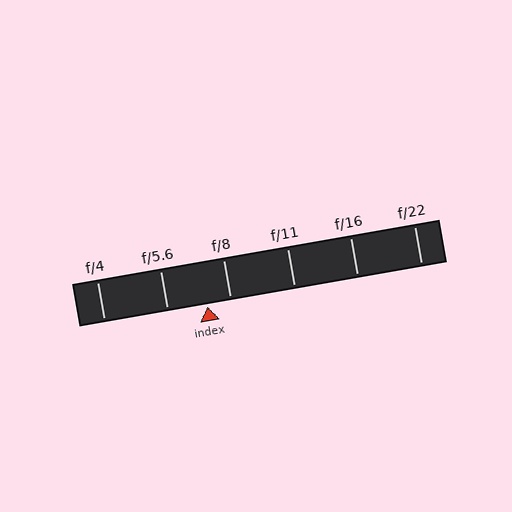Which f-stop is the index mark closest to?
The index mark is closest to f/8.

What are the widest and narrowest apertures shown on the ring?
The widest aperture shown is f/4 and the narrowest is f/22.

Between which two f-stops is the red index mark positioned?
The index mark is between f/5.6 and f/8.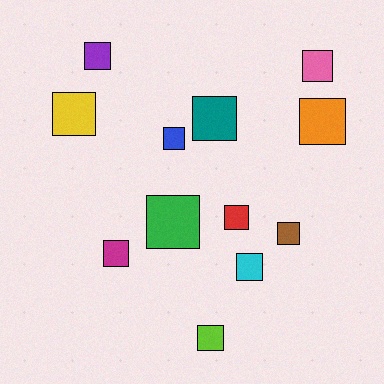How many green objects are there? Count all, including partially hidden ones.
There is 1 green object.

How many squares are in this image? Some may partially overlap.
There are 12 squares.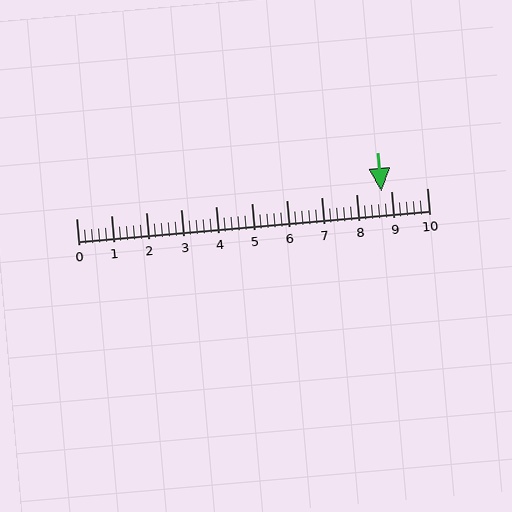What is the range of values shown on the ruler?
The ruler shows values from 0 to 10.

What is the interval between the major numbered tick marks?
The major tick marks are spaced 1 units apart.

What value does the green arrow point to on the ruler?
The green arrow points to approximately 8.7.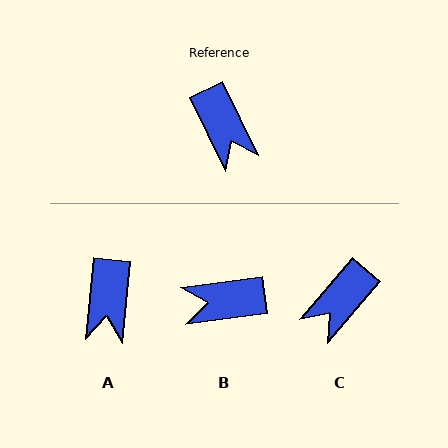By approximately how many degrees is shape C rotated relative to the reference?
Approximately 66 degrees clockwise.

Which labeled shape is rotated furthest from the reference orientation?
B, about 108 degrees away.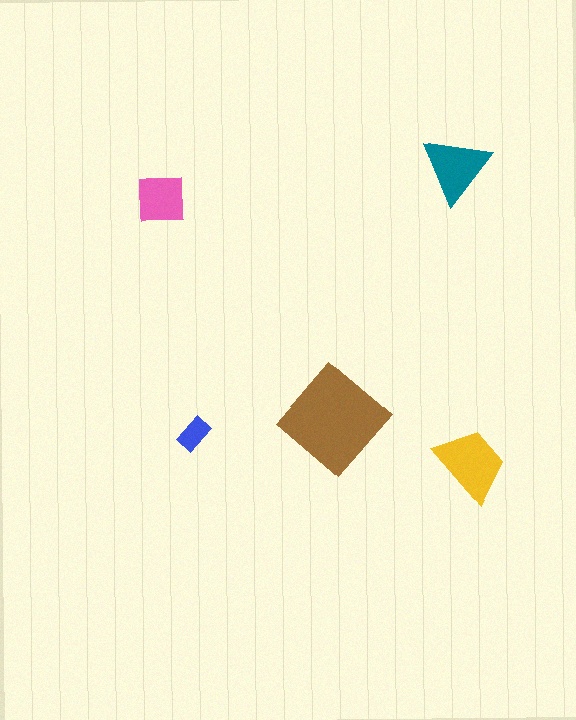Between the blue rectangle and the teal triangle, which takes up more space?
The teal triangle.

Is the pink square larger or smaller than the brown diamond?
Smaller.